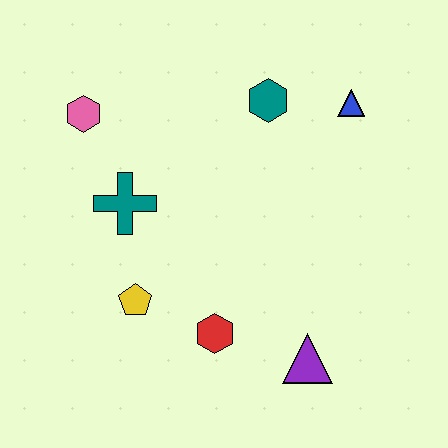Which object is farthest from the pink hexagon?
The purple triangle is farthest from the pink hexagon.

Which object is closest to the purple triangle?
The red hexagon is closest to the purple triangle.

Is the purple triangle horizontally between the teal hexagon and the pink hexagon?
No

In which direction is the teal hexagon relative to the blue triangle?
The teal hexagon is to the left of the blue triangle.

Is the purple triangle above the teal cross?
No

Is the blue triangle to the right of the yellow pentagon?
Yes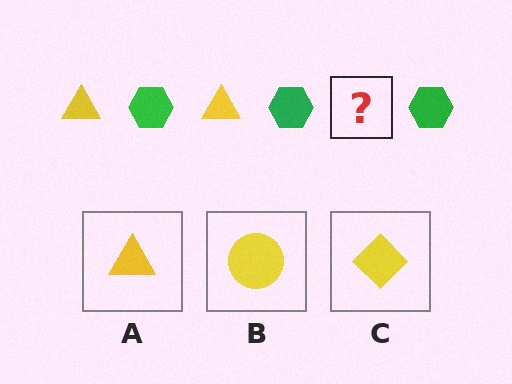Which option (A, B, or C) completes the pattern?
A.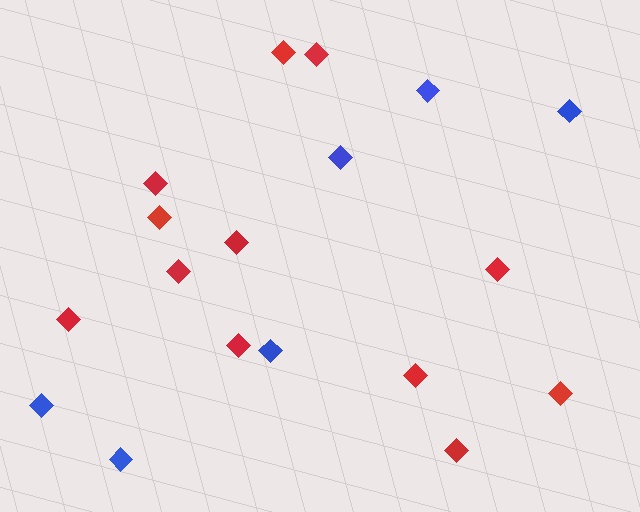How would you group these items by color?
There are 2 groups: one group of red diamonds (12) and one group of blue diamonds (6).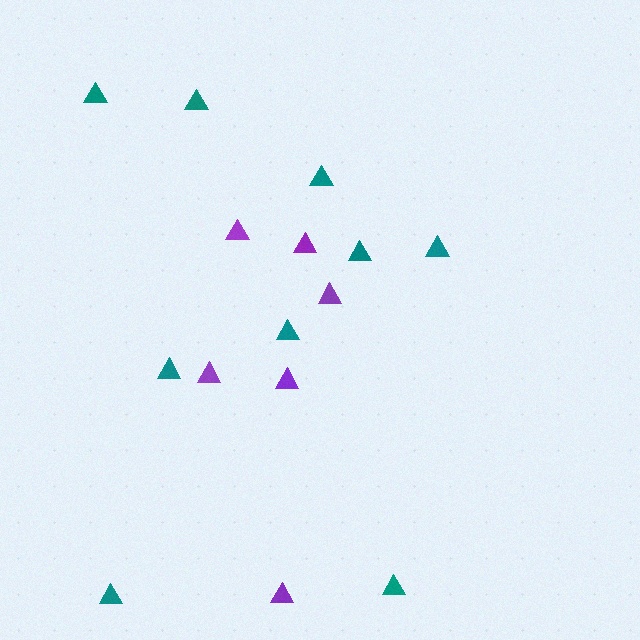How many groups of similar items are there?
There are 2 groups: one group of purple triangles (6) and one group of teal triangles (9).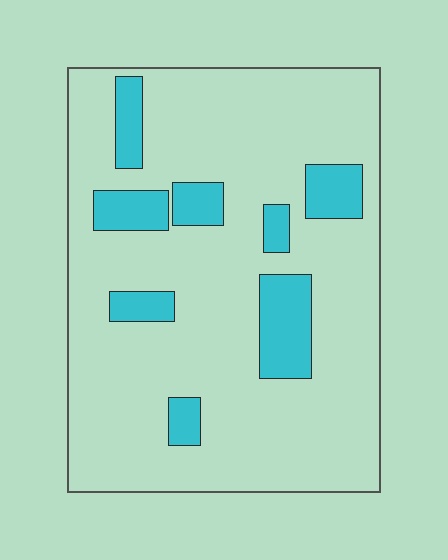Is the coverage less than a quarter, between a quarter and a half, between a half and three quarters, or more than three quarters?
Less than a quarter.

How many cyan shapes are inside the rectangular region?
8.